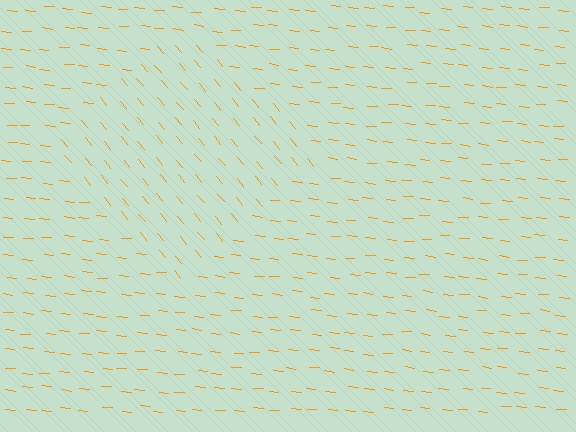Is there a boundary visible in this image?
Yes, there is a texture boundary formed by a change in line orientation.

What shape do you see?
I see a diamond.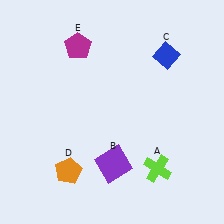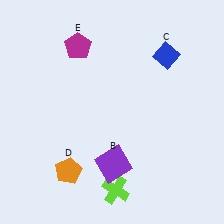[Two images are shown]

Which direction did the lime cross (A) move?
The lime cross (A) moved left.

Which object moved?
The lime cross (A) moved left.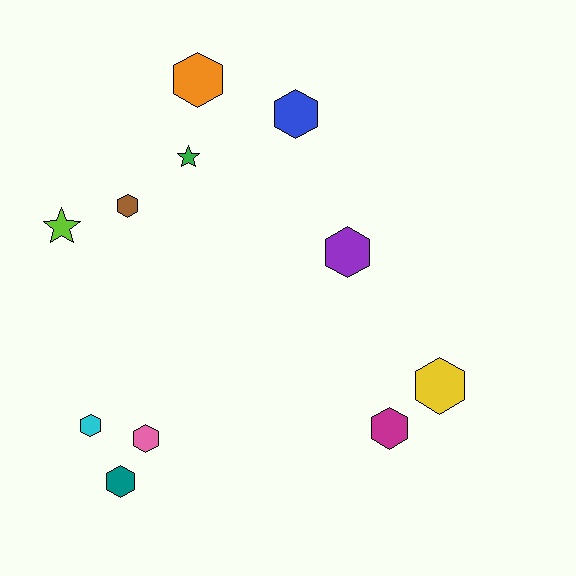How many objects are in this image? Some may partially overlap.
There are 11 objects.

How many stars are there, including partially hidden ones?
There are 2 stars.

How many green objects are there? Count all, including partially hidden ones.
There is 1 green object.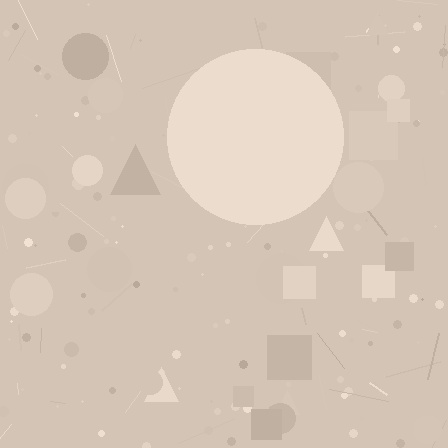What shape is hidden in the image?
A circle is hidden in the image.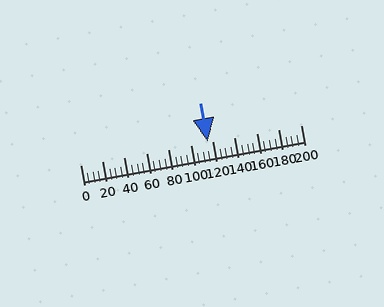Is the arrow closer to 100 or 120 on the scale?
The arrow is closer to 120.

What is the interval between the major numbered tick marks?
The major tick marks are spaced 20 units apart.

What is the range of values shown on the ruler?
The ruler shows values from 0 to 200.